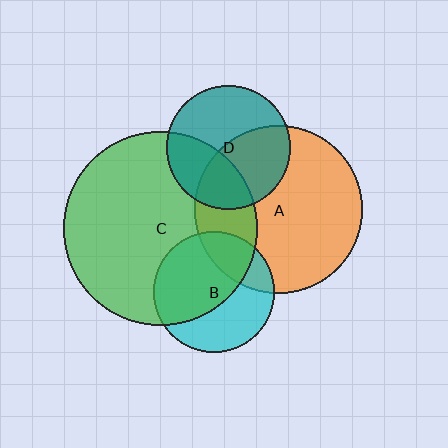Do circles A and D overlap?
Yes.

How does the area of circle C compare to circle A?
Approximately 1.3 times.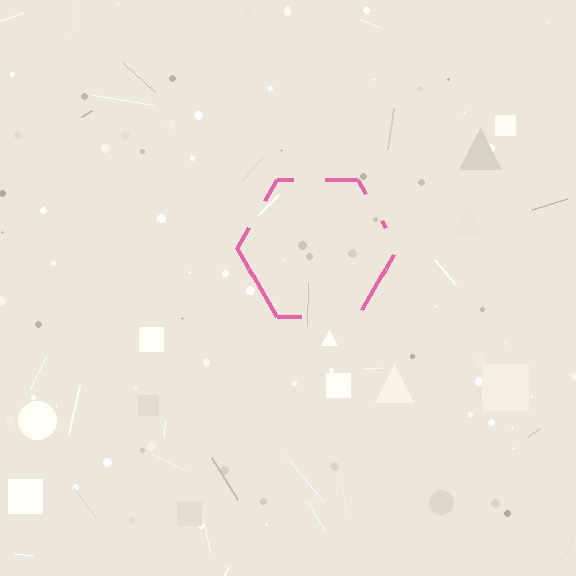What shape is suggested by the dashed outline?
The dashed outline suggests a hexagon.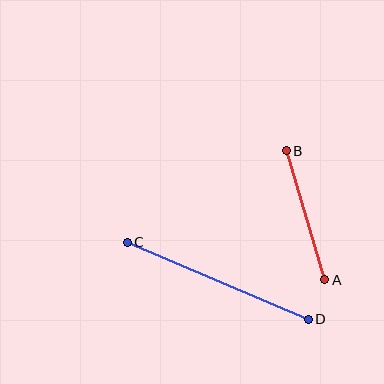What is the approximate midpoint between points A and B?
The midpoint is at approximately (305, 215) pixels.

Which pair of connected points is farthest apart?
Points C and D are farthest apart.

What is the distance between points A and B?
The distance is approximately 135 pixels.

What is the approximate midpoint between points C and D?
The midpoint is at approximately (218, 281) pixels.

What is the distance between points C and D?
The distance is approximately 197 pixels.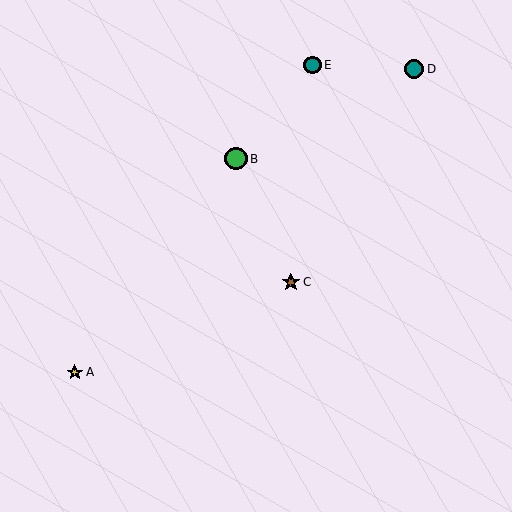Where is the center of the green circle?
The center of the green circle is at (236, 159).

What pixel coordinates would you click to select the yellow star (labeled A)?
Click at (75, 372) to select the yellow star A.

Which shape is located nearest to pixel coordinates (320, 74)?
The teal circle (labeled E) at (312, 65) is nearest to that location.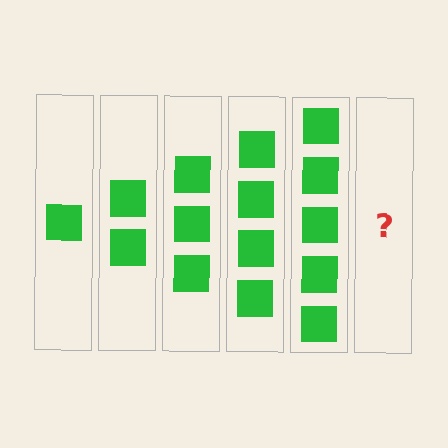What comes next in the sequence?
The next element should be 6 squares.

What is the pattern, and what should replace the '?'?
The pattern is that each step adds one more square. The '?' should be 6 squares.